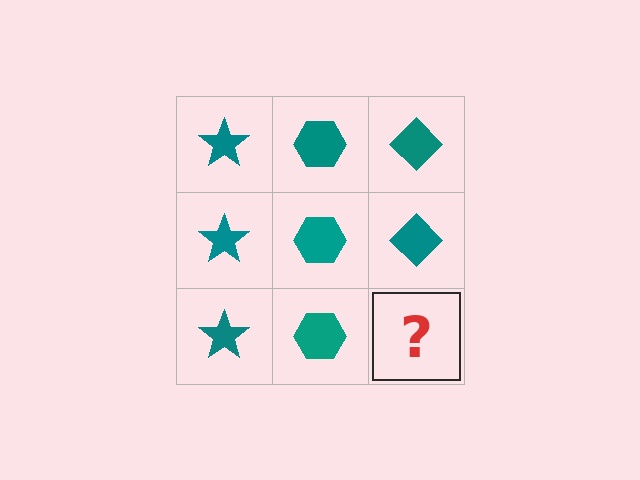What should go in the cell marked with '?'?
The missing cell should contain a teal diamond.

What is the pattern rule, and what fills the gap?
The rule is that each column has a consistent shape. The gap should be filled with a teal diamond.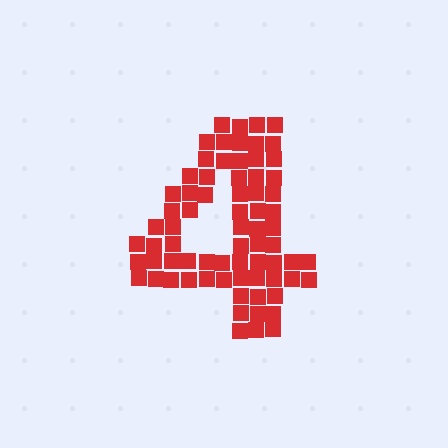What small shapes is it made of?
It is made of small squares.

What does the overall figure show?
The overall figure shows the digit 4.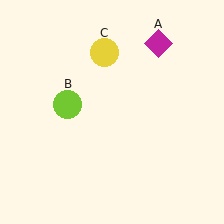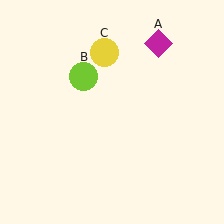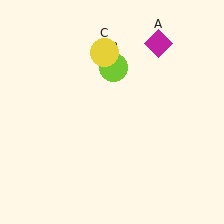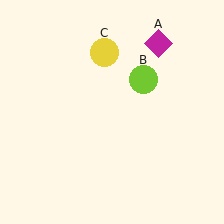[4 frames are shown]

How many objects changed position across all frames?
1 object changed position: lime circle (object B).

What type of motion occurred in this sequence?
The lime circle (object B) rotated clockwise around the center of the scene.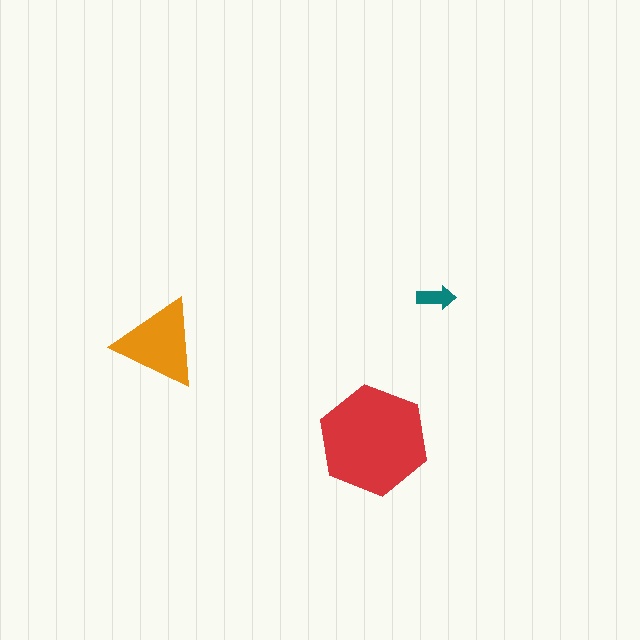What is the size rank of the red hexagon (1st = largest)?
1st.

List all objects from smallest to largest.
The teal arrow, the orange triangle, the red hexagon.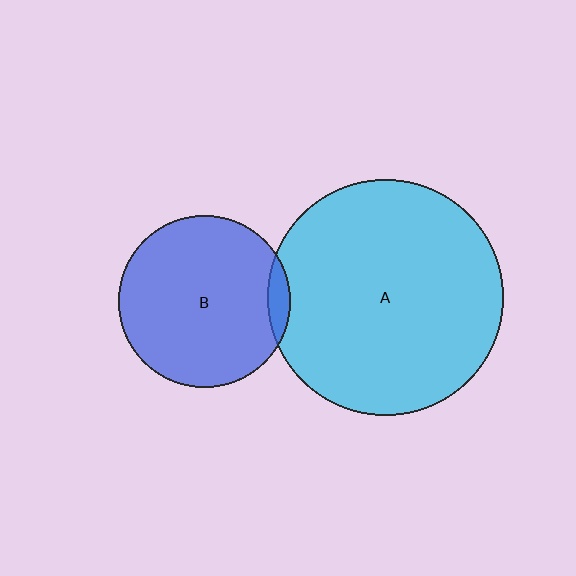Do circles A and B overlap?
Yes.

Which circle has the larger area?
Circle A (cyan).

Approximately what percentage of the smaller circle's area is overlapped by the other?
Approximately 5%.